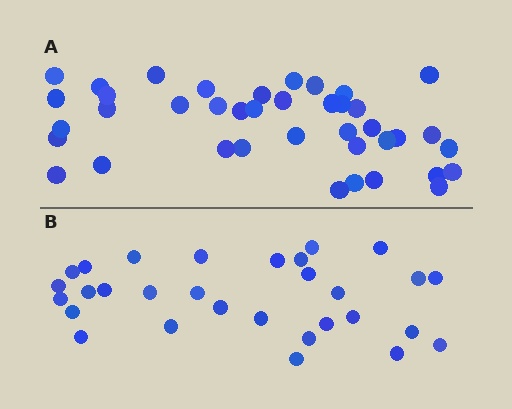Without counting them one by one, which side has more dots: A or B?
Region A (the top region) has more dots.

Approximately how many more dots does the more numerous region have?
Region A has roughly 10 or so more dots than region B.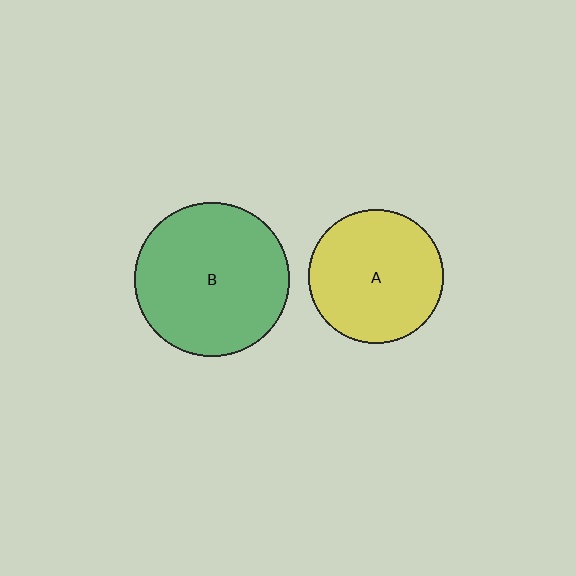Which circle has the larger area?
Circle B (green).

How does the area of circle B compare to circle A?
Approximately 1.3 times.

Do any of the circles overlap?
No, none of the circles overlap.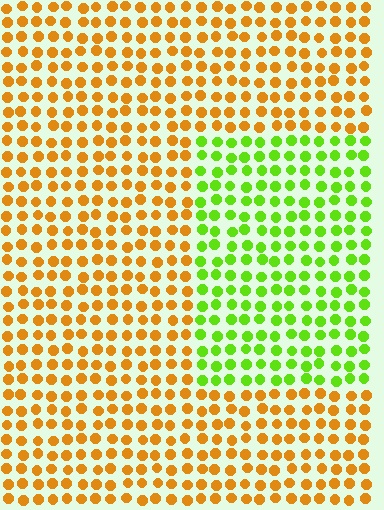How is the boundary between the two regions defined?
The boundary is defined purely by a slight shift in hue (about 63 degrees). Spacing, size, and orientation are identical on both sides.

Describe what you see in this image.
The image is filled with small orange elements in a uniform arrangement. A rectangle-shaped region is visible where the elements are tinted to a slightly different hue, forming a subtle color boundary.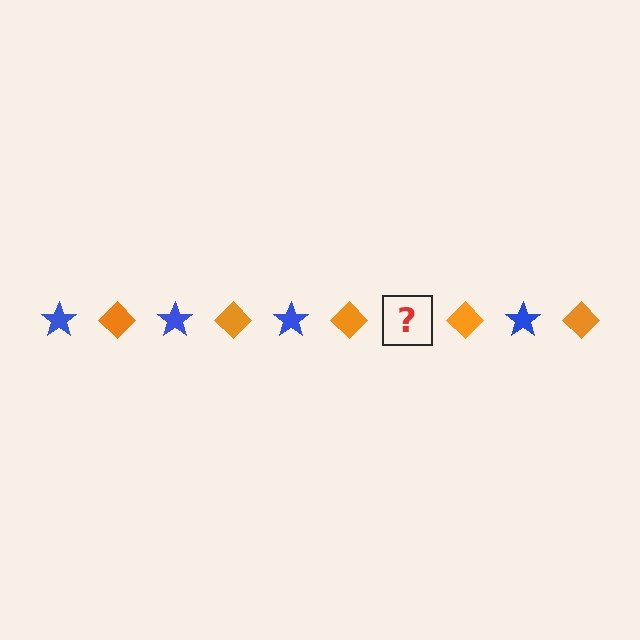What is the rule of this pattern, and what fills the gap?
The rule is that the pattern alternates between blue star and orange diamond. The gap should be filled with a blue star.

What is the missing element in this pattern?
The missing element is a blue star.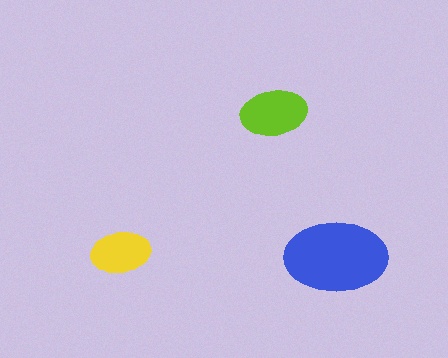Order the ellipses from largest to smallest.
the blue one, the lime one, the yellow one.